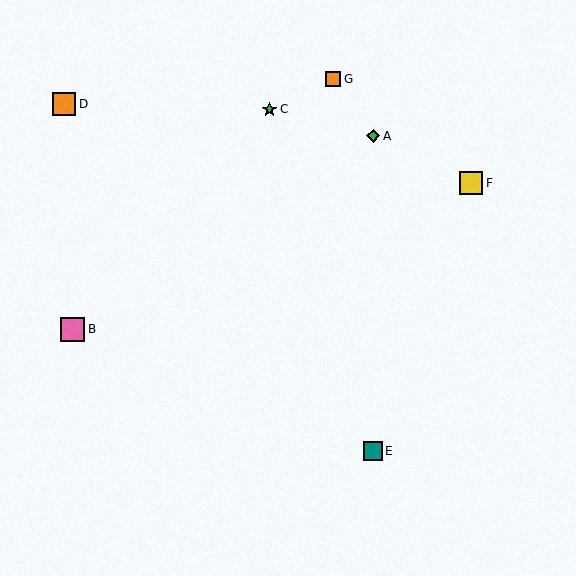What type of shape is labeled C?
Shape C is a green star.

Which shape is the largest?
The pink square (labeled B) is the largest.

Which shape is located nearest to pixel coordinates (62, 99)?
The orange square (labeled D) at (64, 104) is nearest to that location.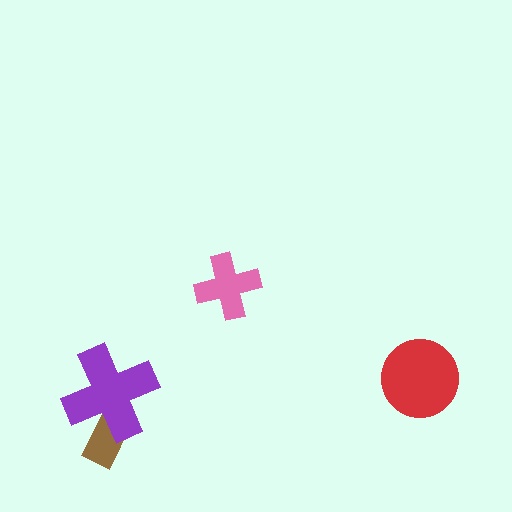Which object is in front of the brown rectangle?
The purple cross is in front of the brown rectangle.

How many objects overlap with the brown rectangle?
1 object overlaps with the brown rectangle.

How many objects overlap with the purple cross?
1 object overlaps with the purple cross.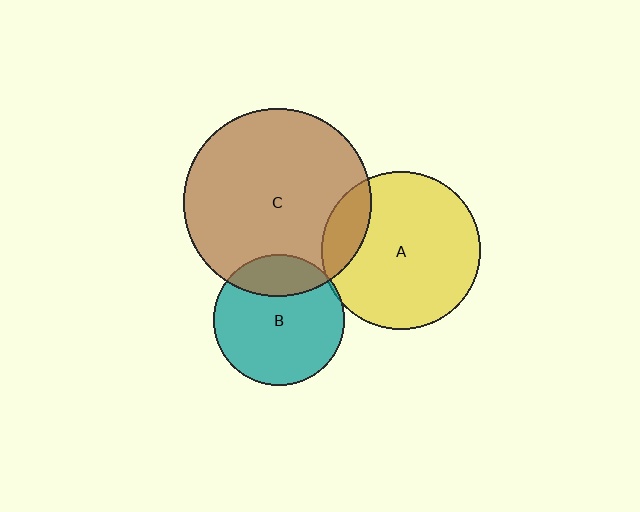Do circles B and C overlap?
Yes.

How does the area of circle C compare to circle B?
Approximately 2.1 times.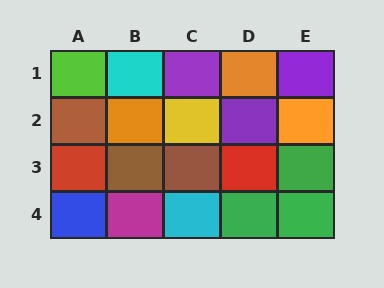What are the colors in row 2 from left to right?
Brown, orange, yellow, purple, orange.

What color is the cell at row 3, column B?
Brown.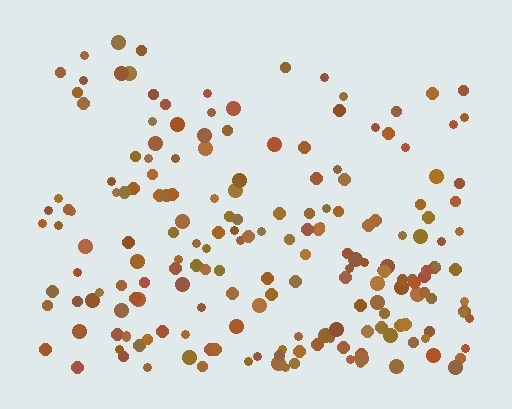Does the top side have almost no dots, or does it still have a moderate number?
Still a moderate number, just noticeably fewer than the bottom.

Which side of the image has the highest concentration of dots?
The bottom.